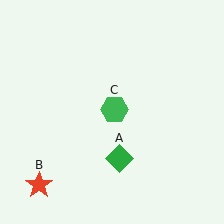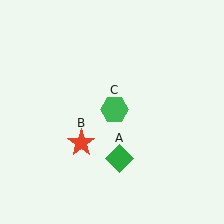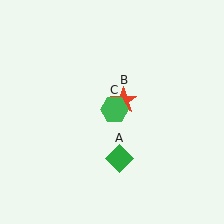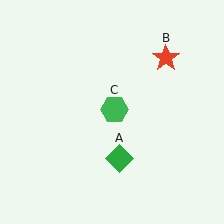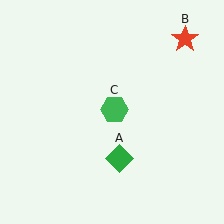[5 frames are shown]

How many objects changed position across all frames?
1 object changed position: red star (object B).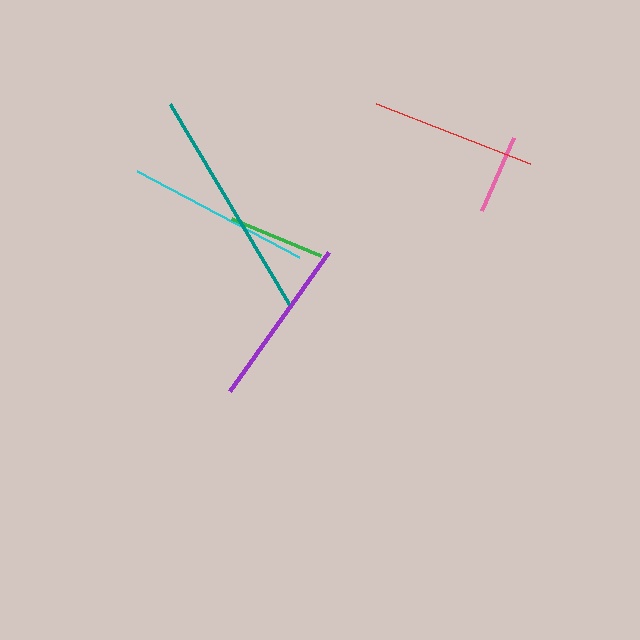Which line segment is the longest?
The teal line is the longest at approximately 233 pixels.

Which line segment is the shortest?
The pink line is the shortest at approximately 79 pixels.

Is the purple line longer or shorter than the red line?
The purple line is longer than the red line.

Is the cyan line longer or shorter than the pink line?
The cyan line is longer than the pink line.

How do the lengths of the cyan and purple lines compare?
The cyan and purple lines are approximately the same length.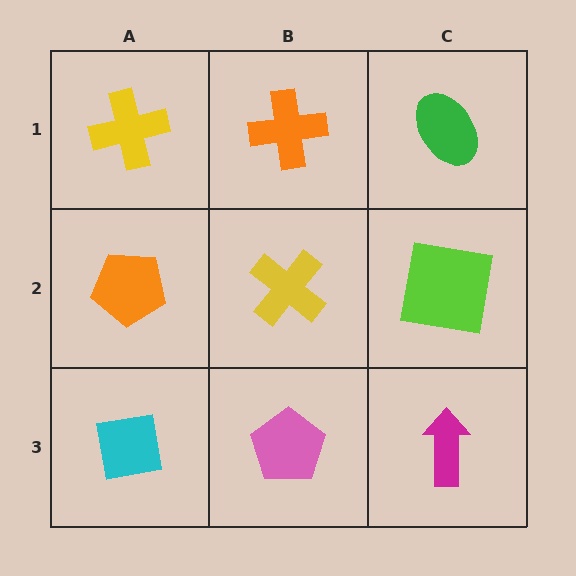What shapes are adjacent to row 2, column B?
An orange cross (row 1, column B), a pink pentagon (row 3, column B), an orange pentagon (row 2, column A), a lime square (row 2, column C).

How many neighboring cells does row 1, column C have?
2.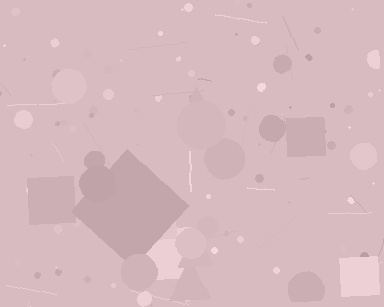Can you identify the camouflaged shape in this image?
The camouflaged shape is a diamond.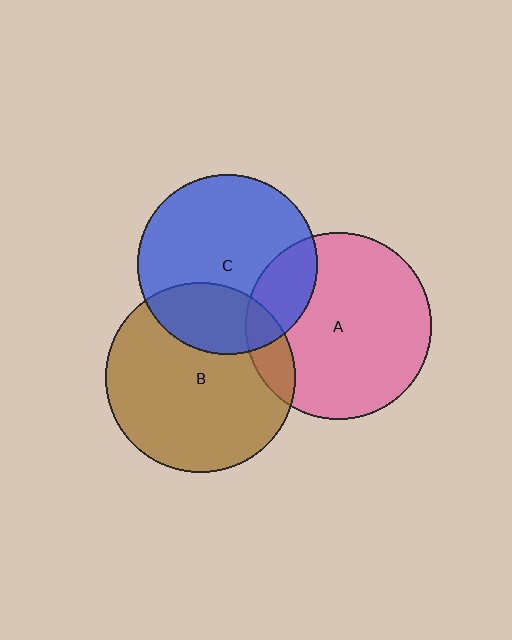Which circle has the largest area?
Circle B (brown).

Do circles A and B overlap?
Yes.